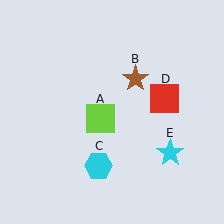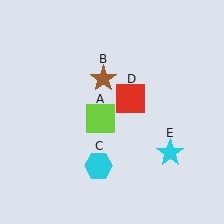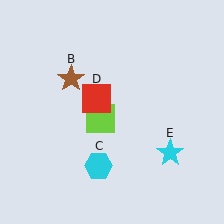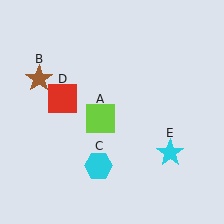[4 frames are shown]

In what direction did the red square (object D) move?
The red square (object D) moved left.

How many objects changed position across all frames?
2 objects changed position: brown star (object B), red square (object D).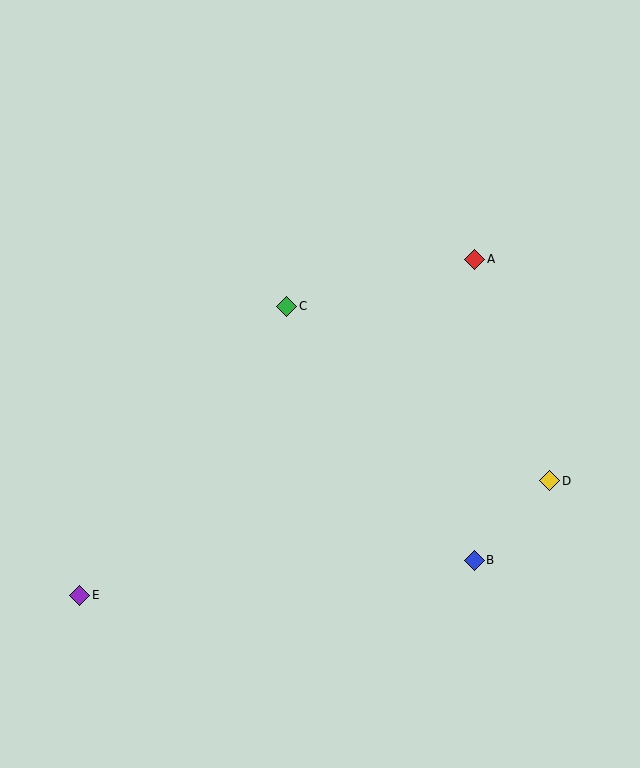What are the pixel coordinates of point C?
Point C is at (287, 306).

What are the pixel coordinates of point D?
Point D is at (550, 481).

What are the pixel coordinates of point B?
Point B is at (474, 560).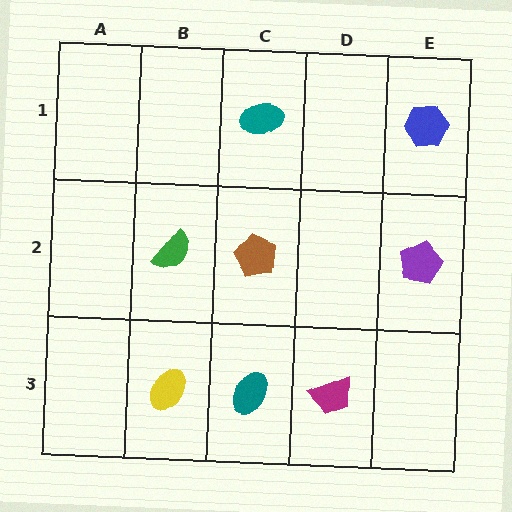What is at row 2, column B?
A green semicircle.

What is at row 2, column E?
A purple pentagon.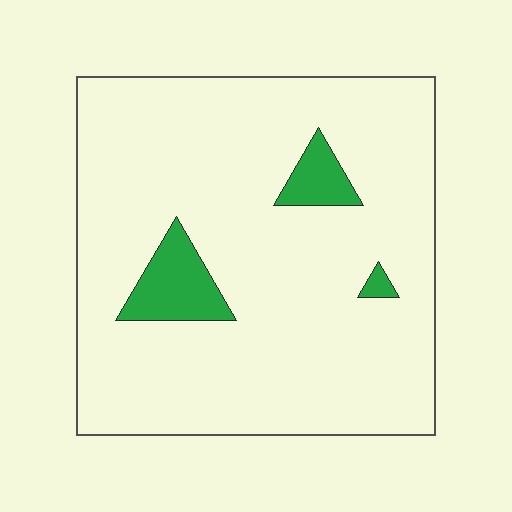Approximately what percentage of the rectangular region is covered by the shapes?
Approximately 10%.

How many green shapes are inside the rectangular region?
3.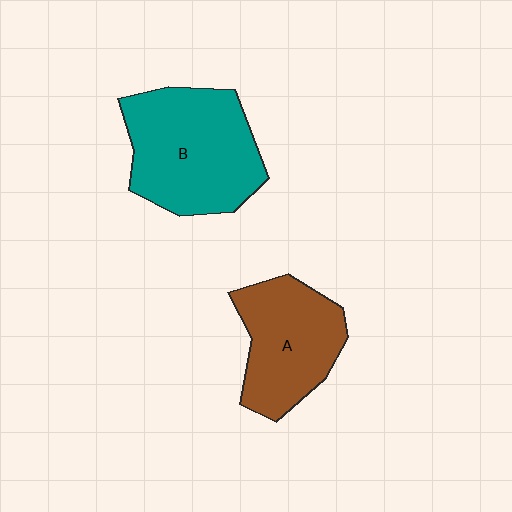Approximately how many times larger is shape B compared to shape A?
Approximately 1.3 times.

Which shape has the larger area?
Shape B (teal).